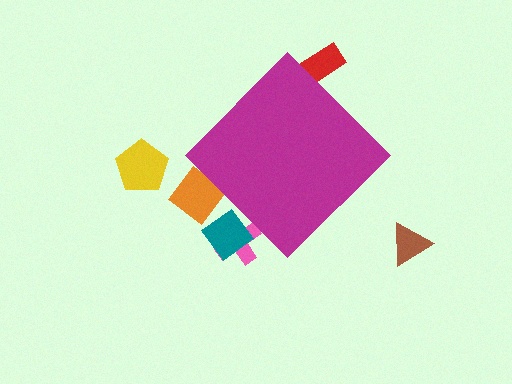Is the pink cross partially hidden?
Yes, the pink cross is partially hidden behind the magenta diamond.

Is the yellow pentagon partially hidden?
No, the yellow pentagon is fully visible.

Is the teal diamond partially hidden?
Yes, the teal diamond is partially hidden behind the magenta diamond.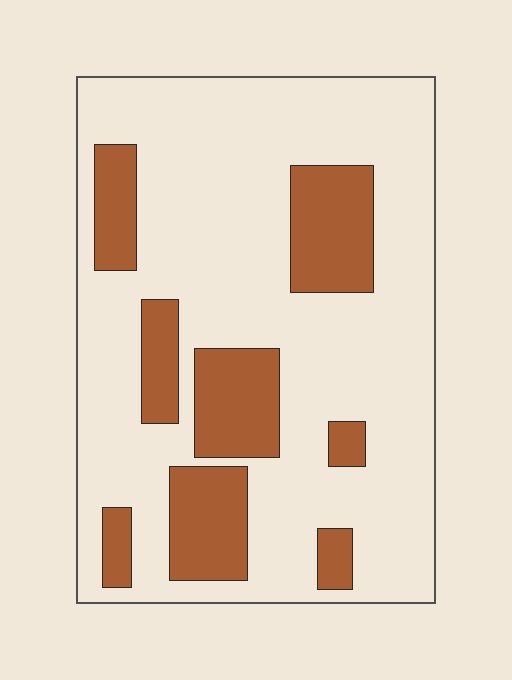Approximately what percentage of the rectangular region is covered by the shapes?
Approximately 25%.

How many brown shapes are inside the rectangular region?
8.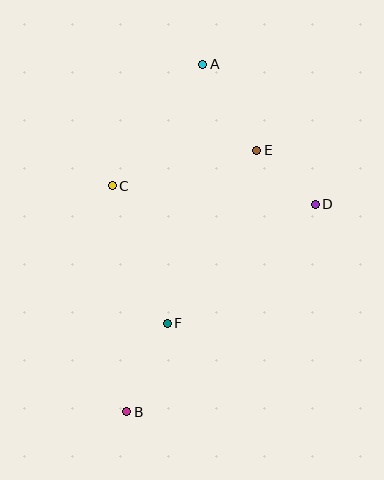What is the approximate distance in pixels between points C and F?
The distance between C and F is approximately 148 pixels.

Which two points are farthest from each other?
Points A and B are farthest from each other.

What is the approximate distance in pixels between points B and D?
The distance between B and D is approximately 280 pixels.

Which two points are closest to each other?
Points D and E are closest to each other.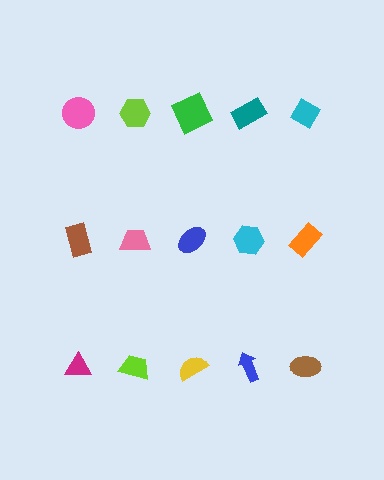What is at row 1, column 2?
A lime hexagon.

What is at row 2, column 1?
A brown rectangle.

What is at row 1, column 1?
A pink circle.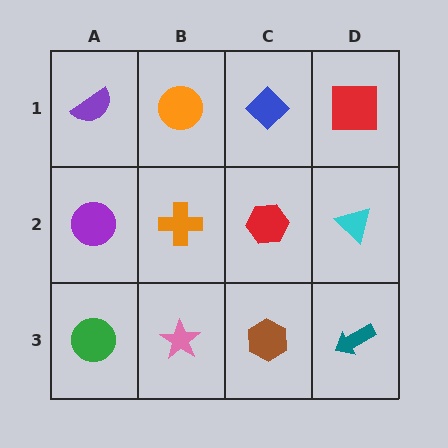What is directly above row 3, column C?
A red hexagon.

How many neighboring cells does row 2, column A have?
3.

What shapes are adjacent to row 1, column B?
An orange cross (row 2, column B), a purple semicircle (row 1, column A), a blue diamond (row 1, column C).